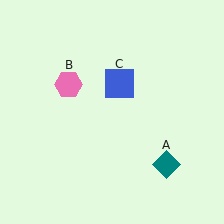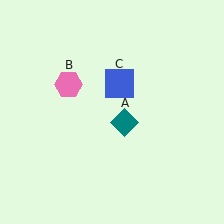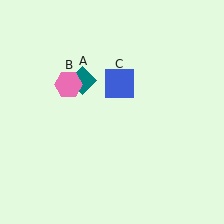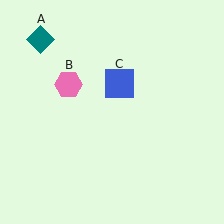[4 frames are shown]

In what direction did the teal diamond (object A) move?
The teal diamond (object A) moved up and to the left.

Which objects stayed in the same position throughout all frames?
Pink hexagon (object B) and blue square (object C) remained stationary.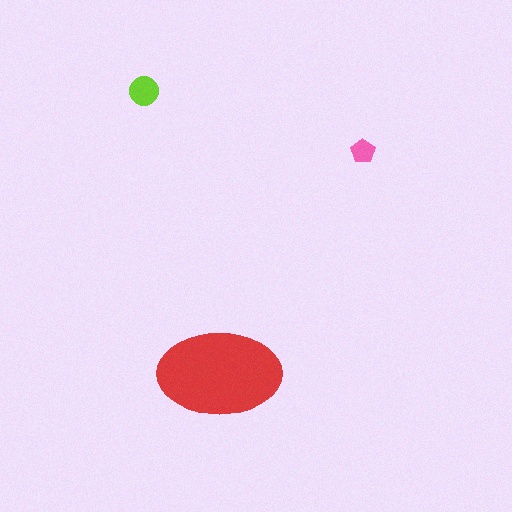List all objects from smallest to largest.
The pink pentagon, the lime circle, the red ellipse.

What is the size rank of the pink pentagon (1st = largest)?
3rd.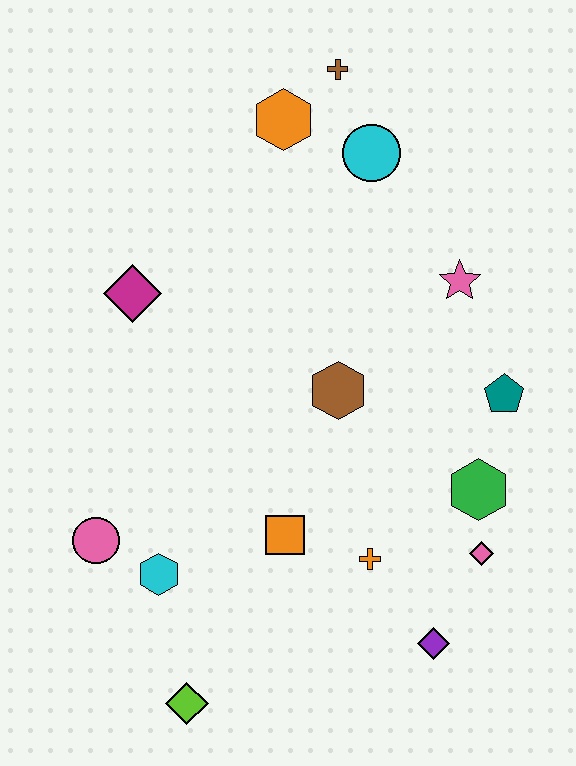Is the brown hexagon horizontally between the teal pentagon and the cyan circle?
No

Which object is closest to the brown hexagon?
The orange square is closest to the brown hexagon.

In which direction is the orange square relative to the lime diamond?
The orange square is above the lime diamond.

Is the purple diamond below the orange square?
Yes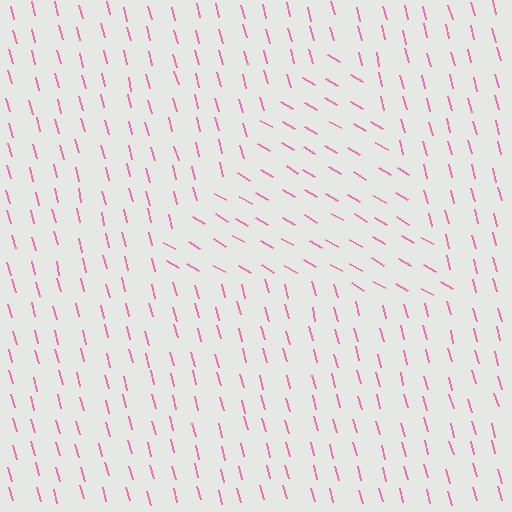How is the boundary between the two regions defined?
The boundary is defined purely by a change in line orientation (approximately 45 degrees difference). All lines are the same color and thickness.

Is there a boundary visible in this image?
Yes, there is a texture boundary formed by a change in line orientation.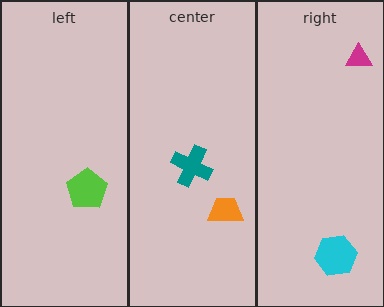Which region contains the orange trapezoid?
The center region.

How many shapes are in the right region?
2.